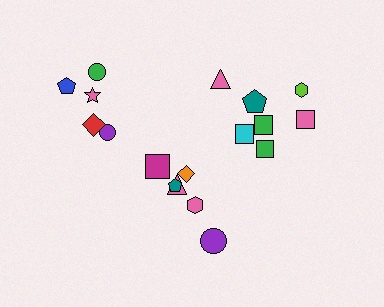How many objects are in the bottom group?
There are 6 objects.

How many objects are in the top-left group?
There are 5 objects.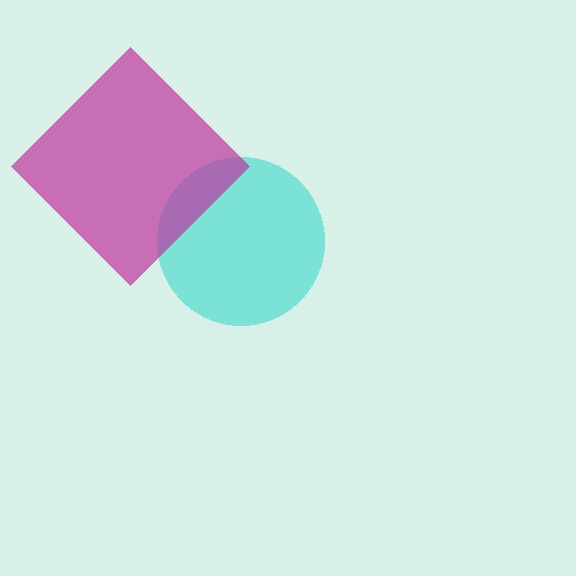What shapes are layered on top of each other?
The layered shapes are: a cyan circle, a magenta diamond.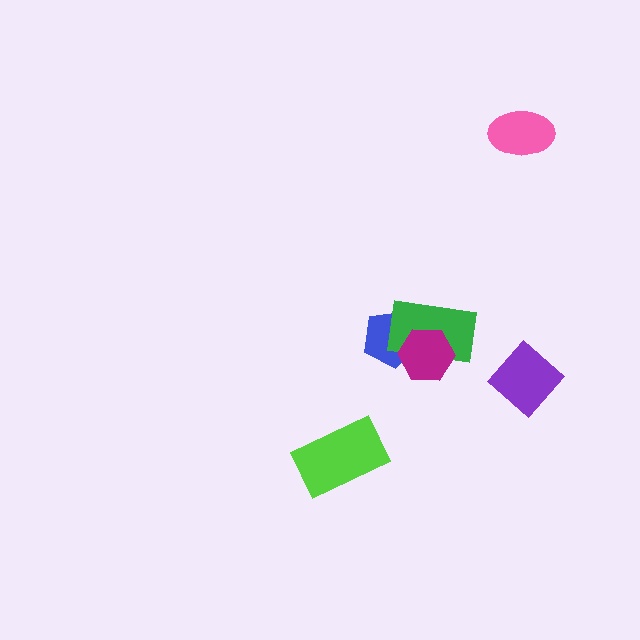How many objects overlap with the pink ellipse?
0 objects overlap with the pink ellipse.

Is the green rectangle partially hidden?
Yes, it is partially covered by another shape.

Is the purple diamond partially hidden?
No, no other shape covers it.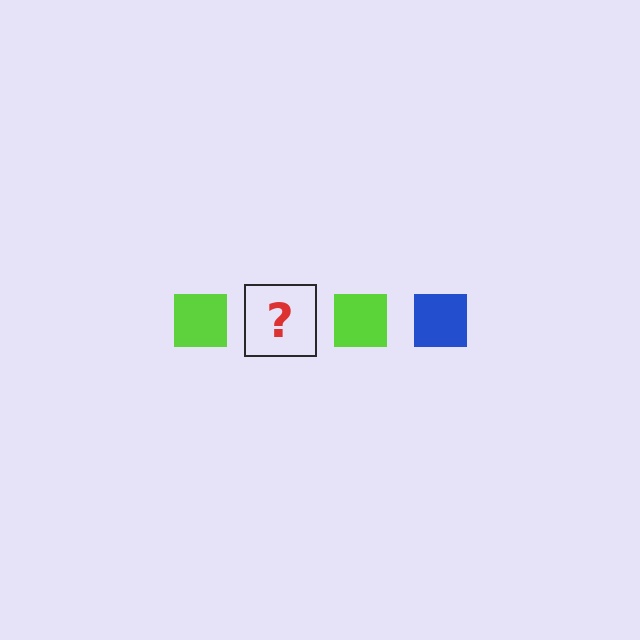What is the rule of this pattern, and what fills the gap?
The rule is that the pattern cycles through lime, blue squares. The gap should be filled with a blue square.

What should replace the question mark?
The question mark should be replaced with a blue square.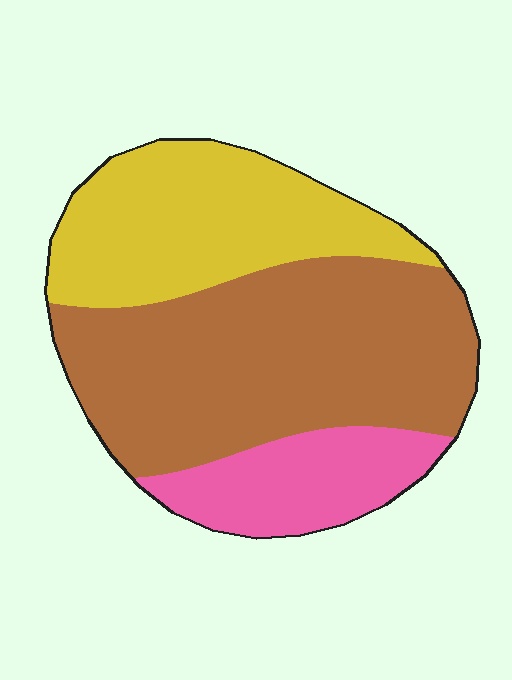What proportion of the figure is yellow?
Yellow covers 31% of the figure.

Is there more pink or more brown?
Brown.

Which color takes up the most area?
Brown, at roughly 50%.